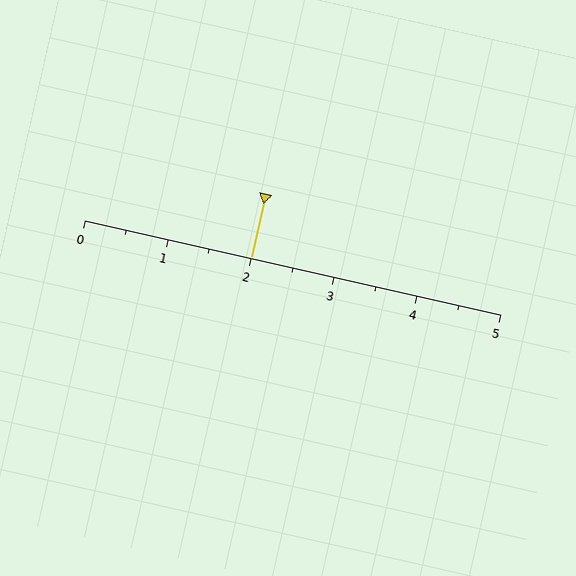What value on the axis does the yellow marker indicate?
The marker indicates approximately 2.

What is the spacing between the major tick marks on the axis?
The major ticks are spaced 1 apart.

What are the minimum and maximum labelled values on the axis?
The axis runs from 0 to 5.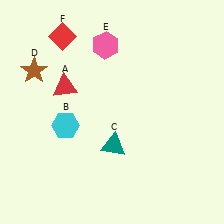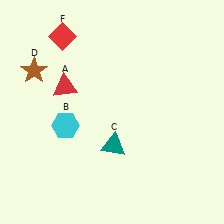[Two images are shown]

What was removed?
The pink hexagon (E) was removed in Image 2.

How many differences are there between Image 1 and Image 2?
There is 1 difference between the two images.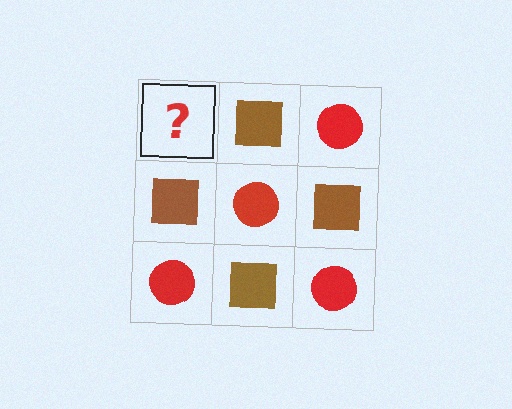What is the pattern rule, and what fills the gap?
The rule is that it alternates red circle and brown square in a checkerboard pattern. The gap should be filled with a red circle.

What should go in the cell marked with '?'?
The missing cell should contain a red circle.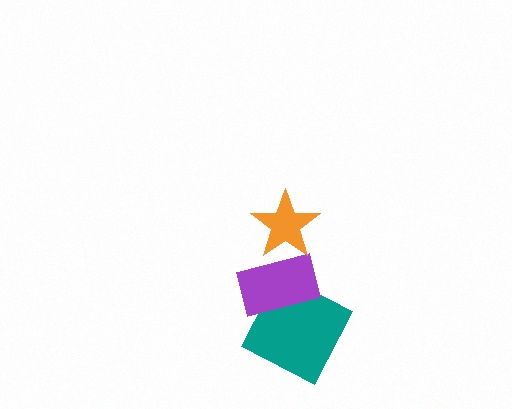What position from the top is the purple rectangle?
The purple rectangle is 2nd from the top.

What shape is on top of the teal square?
The purple rectangle is on top of the teal square.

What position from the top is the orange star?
The orange star is 1st from the top.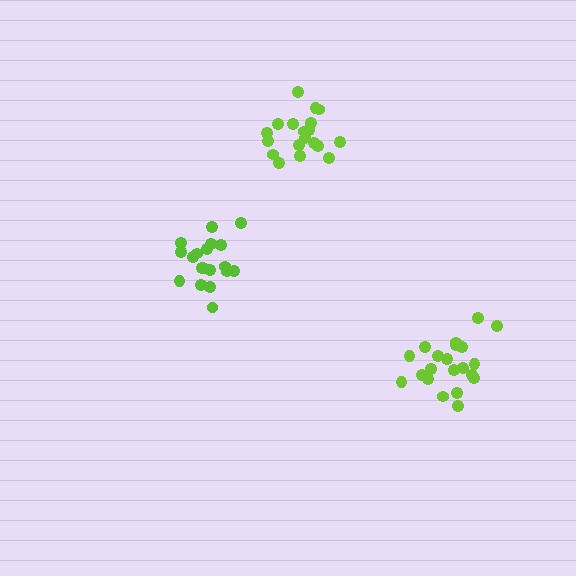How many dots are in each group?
Group 1: 19 dots, Group 2: 19 dots, Group 3: 21 dots (59 total).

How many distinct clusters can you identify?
There are 3 distinct clusters.